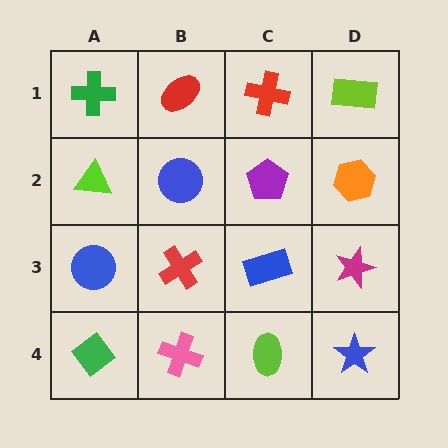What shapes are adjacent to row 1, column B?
A blue circle (row 2, column B), a green cross (row 1, column A), a red cross (row 1, column C).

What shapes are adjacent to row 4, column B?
A red cross (row 3, column B), a green diamond (row 4, column A), a lime ellipse (row 4, column C).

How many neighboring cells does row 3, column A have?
3.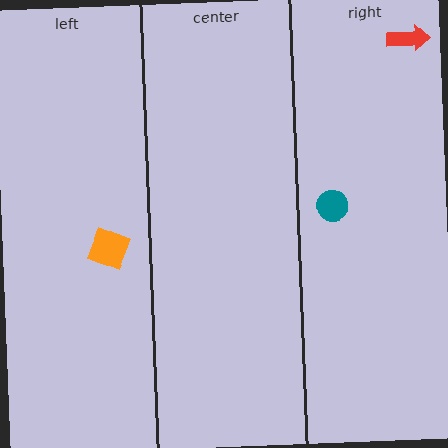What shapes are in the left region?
The orange square.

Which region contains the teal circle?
The right region.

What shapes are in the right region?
The red arrow, the teal circle.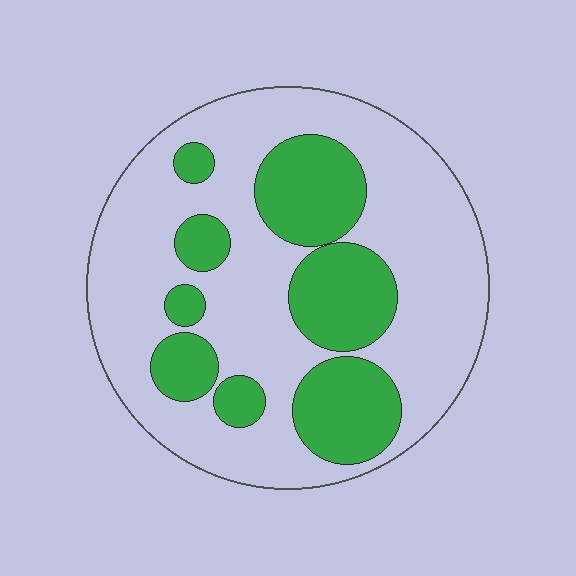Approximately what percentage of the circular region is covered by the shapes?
Approximately 30%.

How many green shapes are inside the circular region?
8.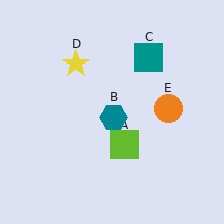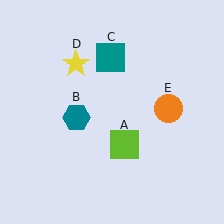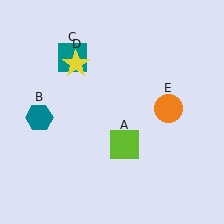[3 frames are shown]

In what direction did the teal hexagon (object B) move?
The teal hexagon (object B) moved left.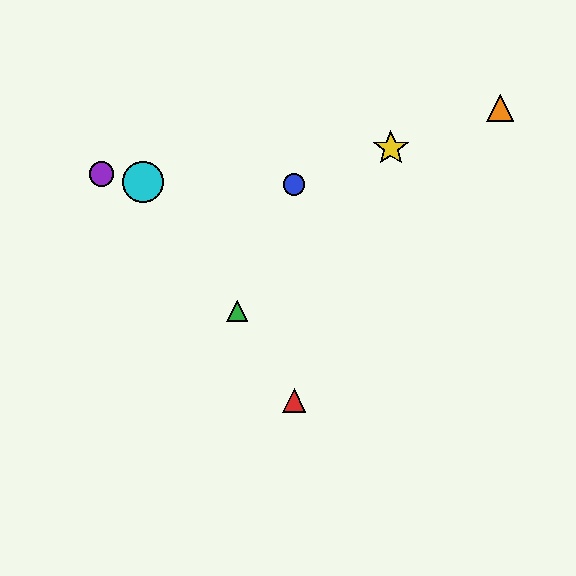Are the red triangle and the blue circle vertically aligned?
Yes, both are at x≈294.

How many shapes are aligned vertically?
2 shapes (the red triangle, the blue circle) are aligned vertically.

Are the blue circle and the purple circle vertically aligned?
No, the blue circle is at x≈294 and the purple circle is at x≈102.